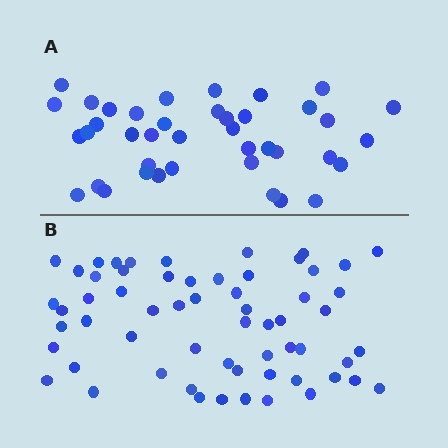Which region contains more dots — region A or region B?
Region B (the bottom region) has more dots.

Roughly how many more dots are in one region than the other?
Region B has approximately 20 more dots than region A.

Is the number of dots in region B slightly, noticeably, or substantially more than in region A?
Region B has substantially more. The ratio is roughly 1.5 to 1.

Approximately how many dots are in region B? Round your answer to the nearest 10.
About 60 dots.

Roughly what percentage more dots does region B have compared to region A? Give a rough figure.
About 50% more.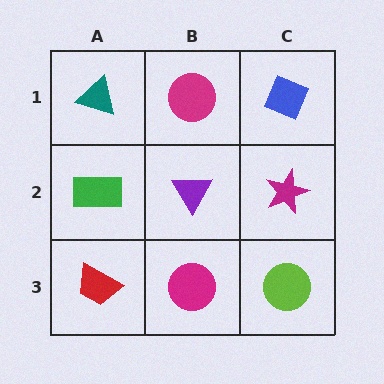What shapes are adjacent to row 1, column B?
A purple triangle (row 2, column B), a teal triangle (row 1, column A), a blue diamond (row 1, column C).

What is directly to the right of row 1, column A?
A magenta circle.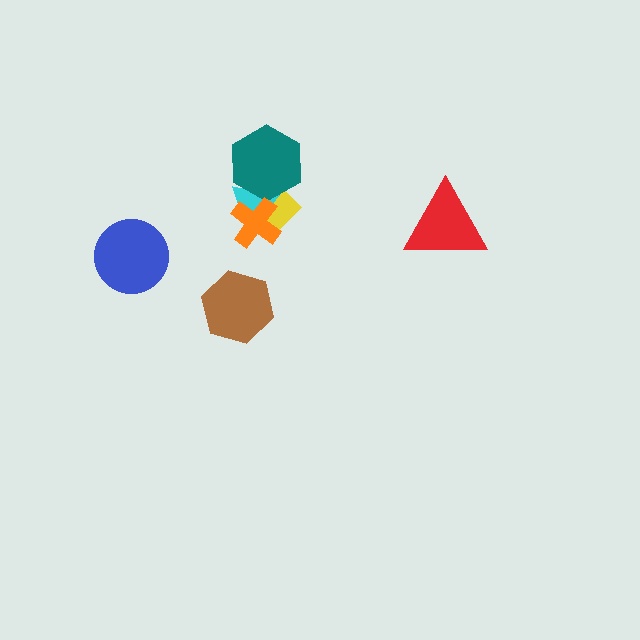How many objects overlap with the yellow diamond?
3 objects overlap with the yellow diamond.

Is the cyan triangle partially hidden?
Yes, it is partially covered by another shape.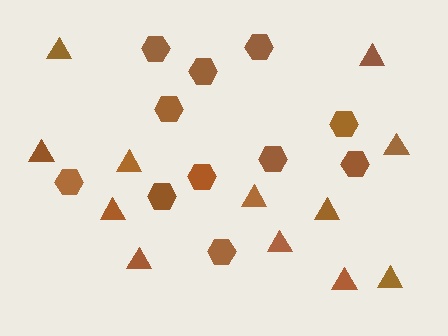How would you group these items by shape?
There are 2 groups: one group of hexagons (11) and one group of triangles (12).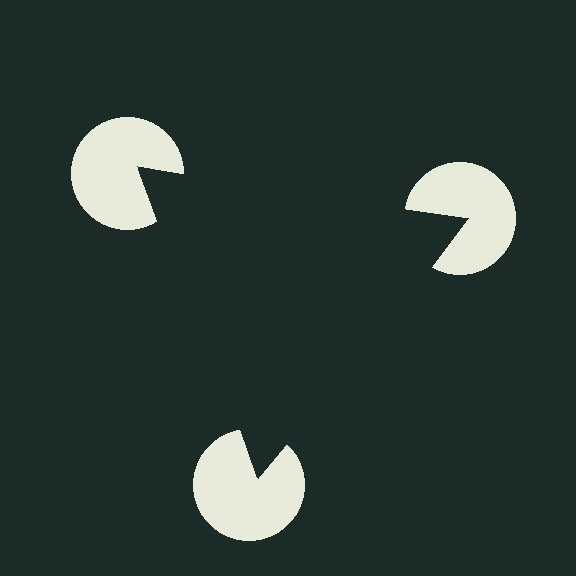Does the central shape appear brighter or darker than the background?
It typically appears slightly darker than the background, even though no actual brightness change is drawn.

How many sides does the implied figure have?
3 sides.